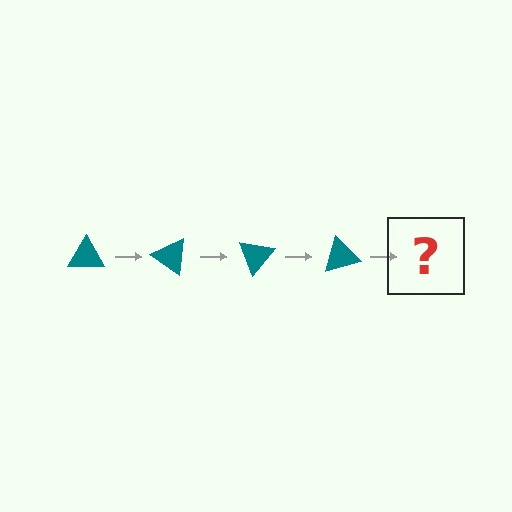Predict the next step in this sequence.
The next step is a teal triangle rotated 140 degrees.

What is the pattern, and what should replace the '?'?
The pattern is that the triangle rotates 35 degrees each step. The '?' should be a teal triangle rotated 140 degrees.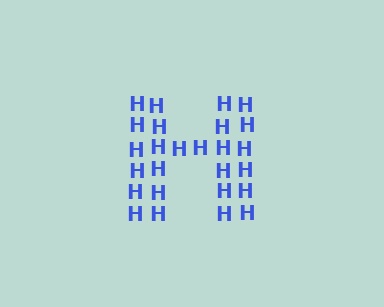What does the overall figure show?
The overall figure shows the letter H.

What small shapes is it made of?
It is made of small letter H's.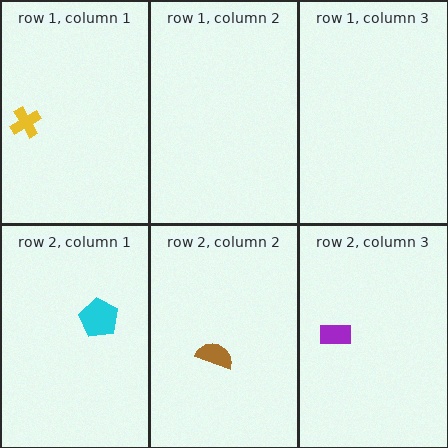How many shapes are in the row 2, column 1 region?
1.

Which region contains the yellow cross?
The row 1, column 1 region.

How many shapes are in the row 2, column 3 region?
1.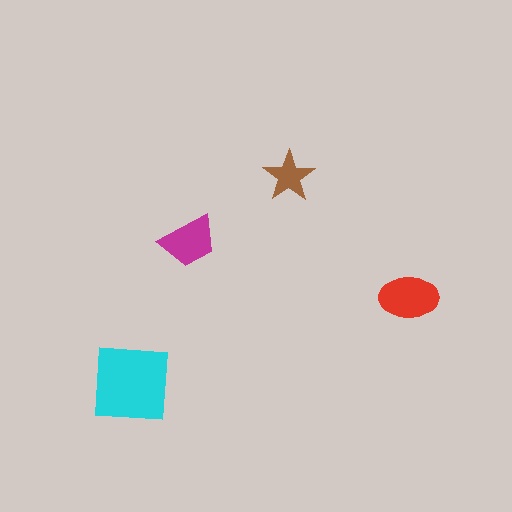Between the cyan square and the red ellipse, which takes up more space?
The cyan square.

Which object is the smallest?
The brown star.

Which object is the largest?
The cyan square.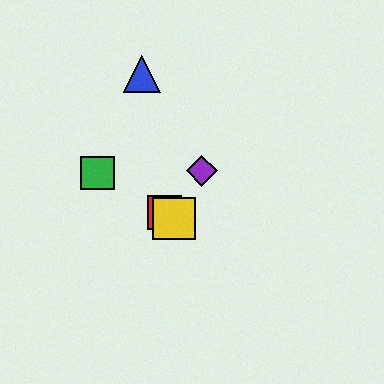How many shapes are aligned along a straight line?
3 shapes (the red square, the green square, the yellow square) are aligned along a straight line.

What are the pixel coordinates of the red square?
The red square is at (164, 213).